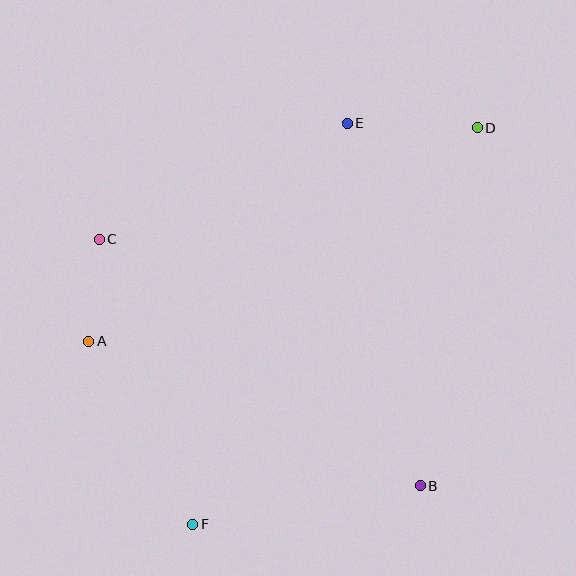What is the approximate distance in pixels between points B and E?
The distance between B and E is approximately 370 pixels.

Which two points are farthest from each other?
Points D and F are farthest from each other.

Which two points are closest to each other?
Points A and C are closest to each other.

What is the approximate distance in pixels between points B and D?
The distance between B and D is approximately 362 pixels.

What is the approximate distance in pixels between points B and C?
The distance between B and C is approximately 405 pixels.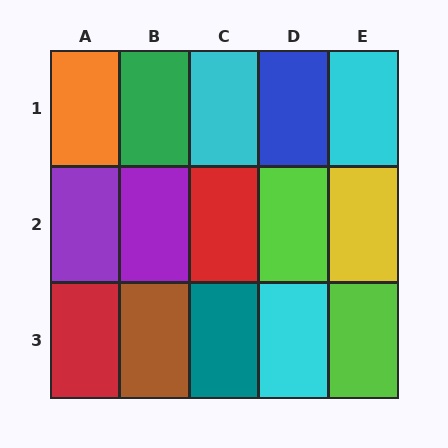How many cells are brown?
1 cell is brown.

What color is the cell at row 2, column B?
Purple.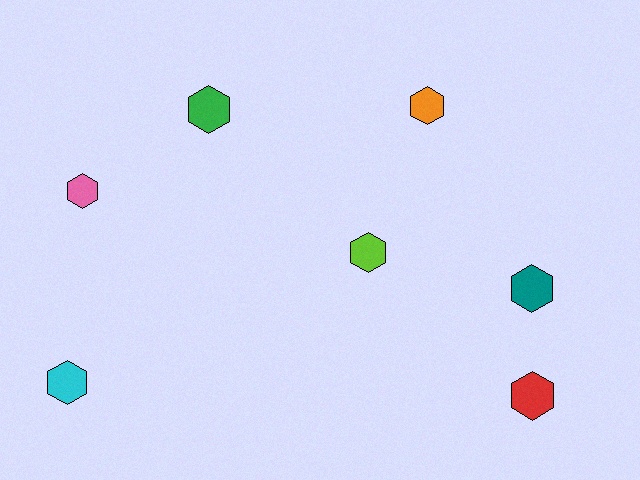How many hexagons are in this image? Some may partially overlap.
There are 7 hexagons.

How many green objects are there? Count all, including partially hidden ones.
There is 1 green object.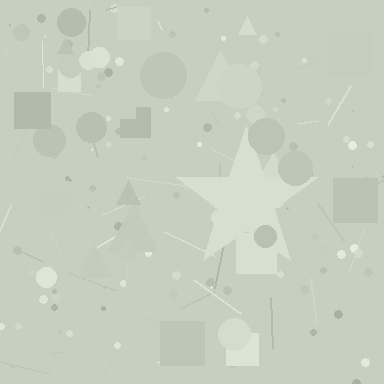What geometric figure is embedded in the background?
A star is embedded in the background.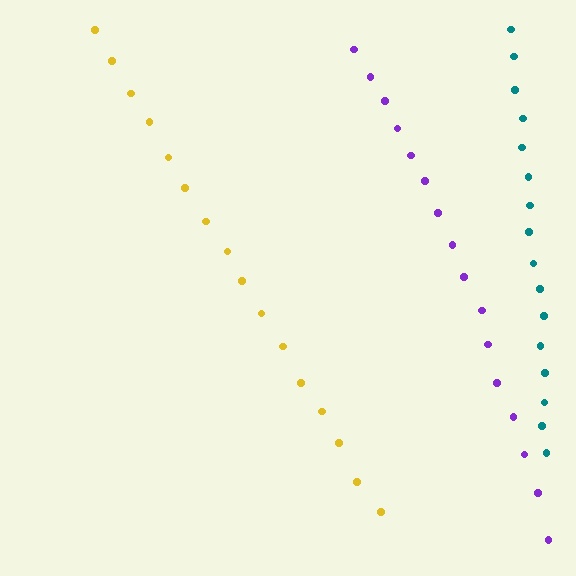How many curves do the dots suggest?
There are 3 distinct paths.